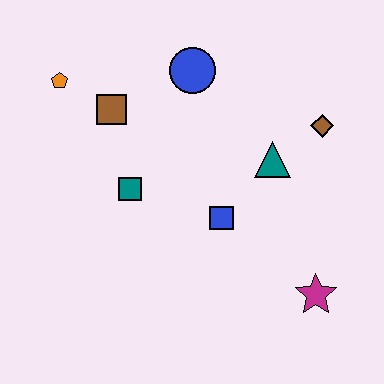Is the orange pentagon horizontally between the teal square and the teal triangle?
No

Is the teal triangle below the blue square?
No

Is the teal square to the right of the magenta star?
No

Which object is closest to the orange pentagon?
The brown square is closest to the orange pentagon.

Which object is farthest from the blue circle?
The magenta star is farthest from the blue circle.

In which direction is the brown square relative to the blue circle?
The brown square is to the left of the blue circle.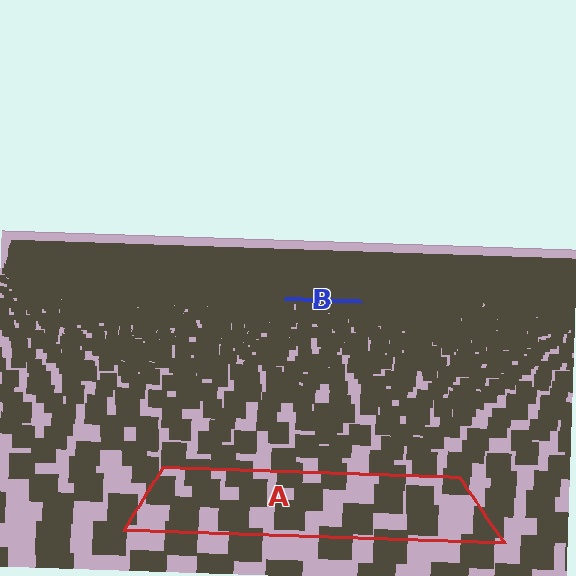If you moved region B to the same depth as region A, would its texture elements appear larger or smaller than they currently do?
They would appear larger. At a closer depth, the same texture elements are projected at a bigger on-screen size.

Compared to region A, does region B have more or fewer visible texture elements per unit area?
Region B has more texture elements per unit area — they are packed more densely because it is farther away.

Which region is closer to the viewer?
Region A is closer. The texture elements there are larger and more spread out.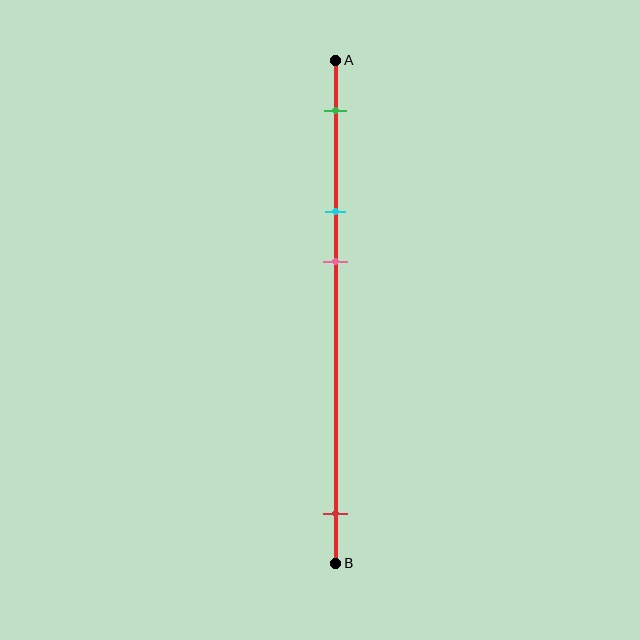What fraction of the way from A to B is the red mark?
The red mark is approximately 90% (0.9) of the way from A to B.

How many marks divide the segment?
There are 4 marks dividing the segment.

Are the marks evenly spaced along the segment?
No, the marks are not evenly spaced.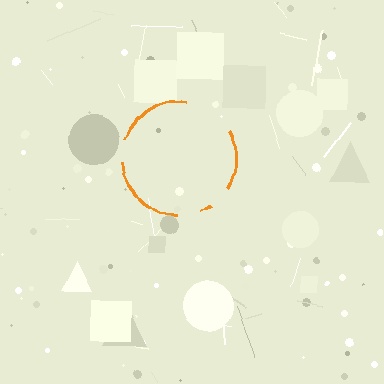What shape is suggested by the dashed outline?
The dashed outline suggests a circle.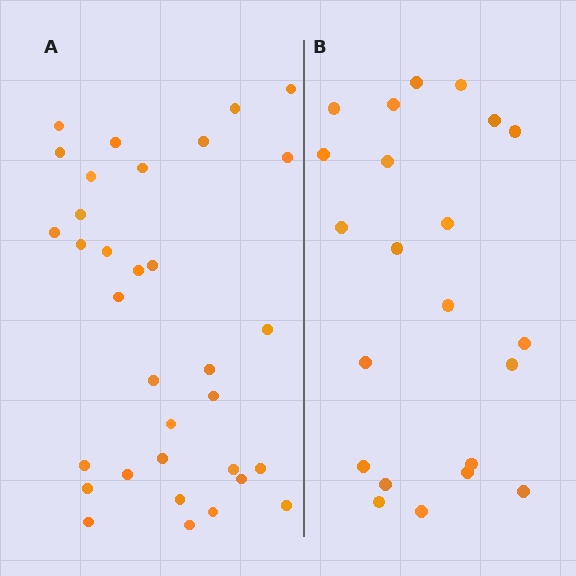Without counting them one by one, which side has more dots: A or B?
Region A (the left region) has more dots.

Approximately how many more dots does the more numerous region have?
Region A has roughly 12 or so more dots than region B.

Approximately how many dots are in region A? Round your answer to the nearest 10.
About 30 dots. (The exact count is 33, which rounds to 30.)